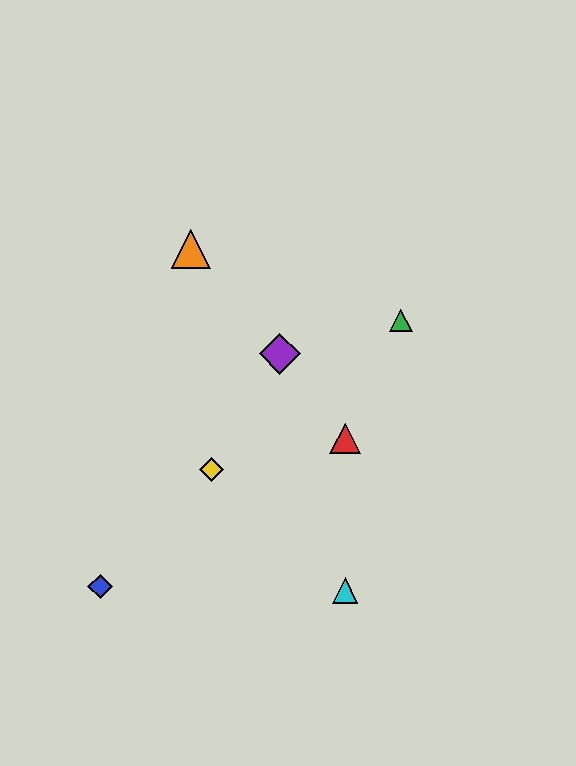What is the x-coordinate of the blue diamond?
The blue diamond is at x≈100.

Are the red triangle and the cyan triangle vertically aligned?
Yes, both are at x≈345.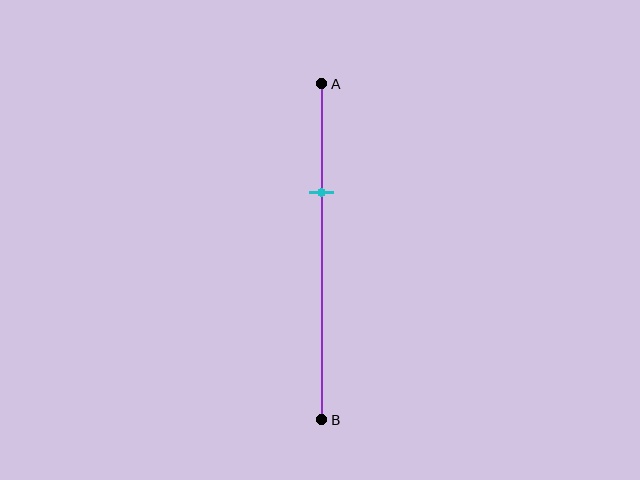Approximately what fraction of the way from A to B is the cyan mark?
The cyan mark is approximately 35% of the way from A to B.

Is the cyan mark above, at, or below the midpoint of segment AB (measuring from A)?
The cyan mark is above the midpoint of segment AB.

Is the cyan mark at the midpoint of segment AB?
No, the mark is at about 35% from A, not at the 50% midpoint.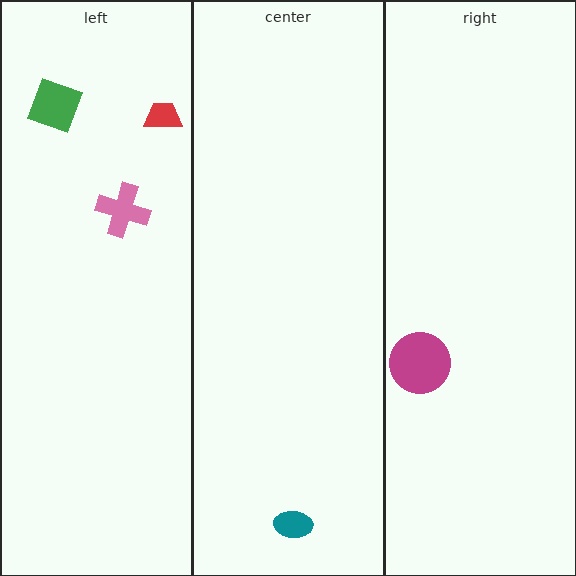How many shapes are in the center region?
1.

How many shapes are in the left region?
3.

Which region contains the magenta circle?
The right region.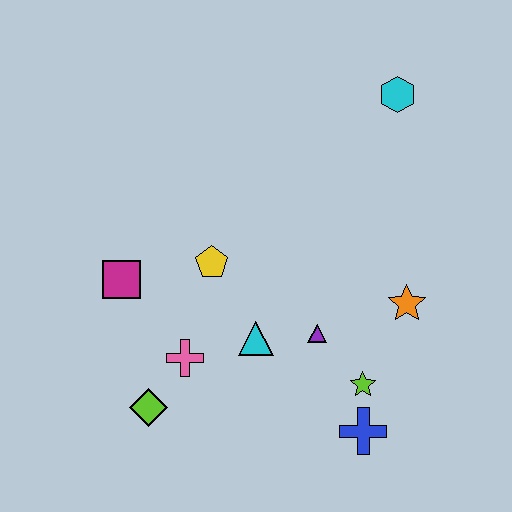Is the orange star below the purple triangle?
No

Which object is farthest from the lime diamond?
The cyan hexagon is farthest from the lime diamond.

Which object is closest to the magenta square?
The yellow pentagon is closest to the magenta square.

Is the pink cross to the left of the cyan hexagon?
Yes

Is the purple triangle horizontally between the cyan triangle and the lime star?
Yes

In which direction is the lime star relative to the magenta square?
The lime star is to the right of the magenta square.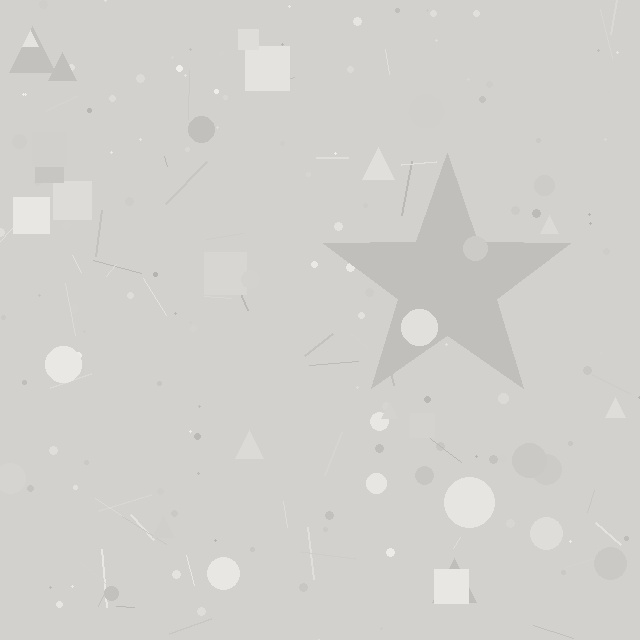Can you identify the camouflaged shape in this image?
The camouflaged shape is a star.